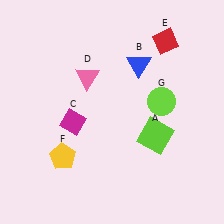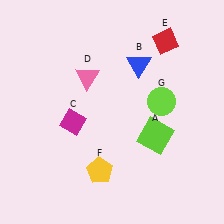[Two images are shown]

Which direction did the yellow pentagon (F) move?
The yellow pentagon (F) moved right.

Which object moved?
The yellow pentagon (F) moved right.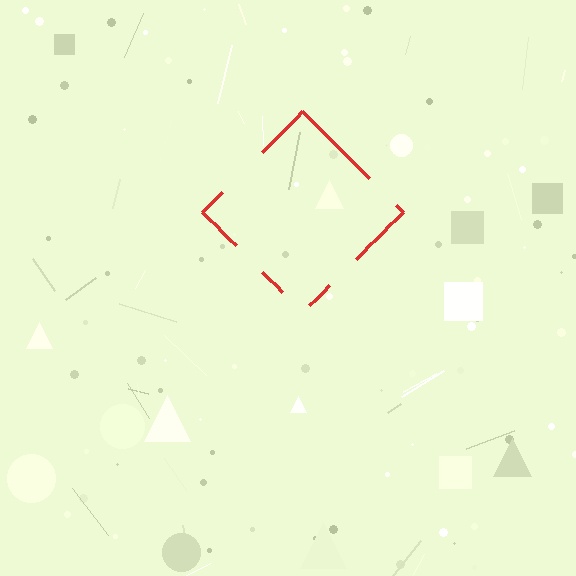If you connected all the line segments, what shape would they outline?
They would outline a diamond.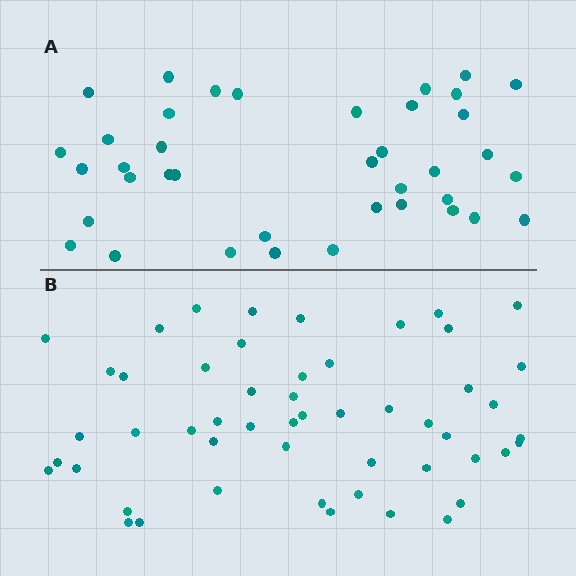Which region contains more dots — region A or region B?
Region B (the bottom region) has more dots.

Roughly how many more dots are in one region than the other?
Region B has approximately 15 more dots than region A.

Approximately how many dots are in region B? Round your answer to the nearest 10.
About 50 dots. (The exact count is 52, which rounds to 50.)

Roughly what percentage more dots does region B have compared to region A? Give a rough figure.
About 35% more.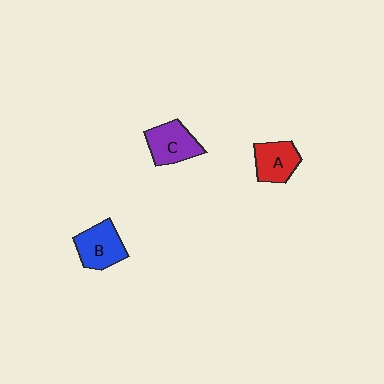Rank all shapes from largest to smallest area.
From largest to smallest: C (purple), B (blue), A (red).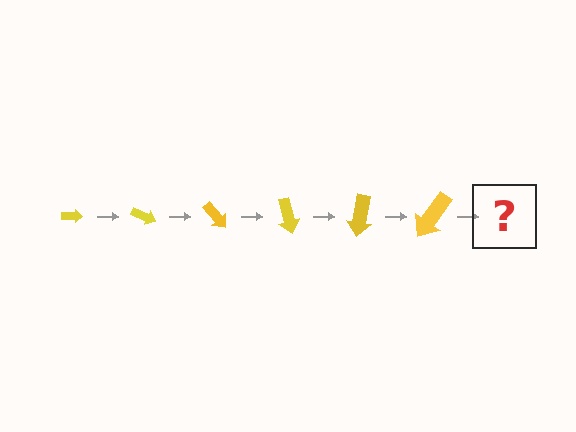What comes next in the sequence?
The next element should be an arrow, larger than the previous one and rotated 150 degrees from the start.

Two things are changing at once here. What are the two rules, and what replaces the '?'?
The two rules are that the arrow grows larger each step and it rotates 25 degrees each step. The '?' should be an arrow, larger than the previous one and rotated 150 degrees from the start.